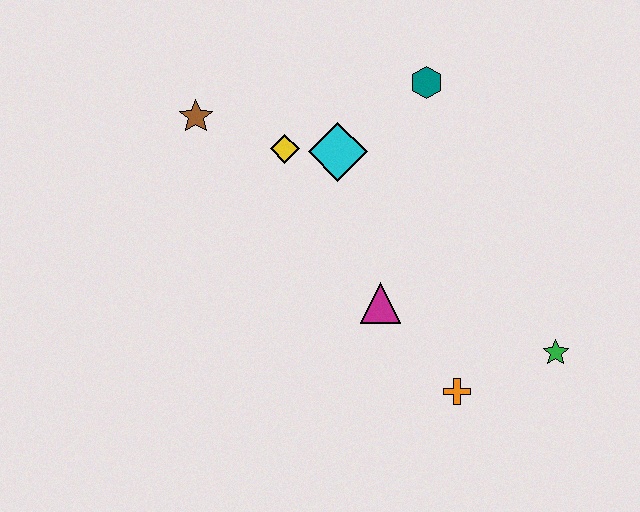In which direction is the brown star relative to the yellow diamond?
The brown star is to the left of the yellow diamond.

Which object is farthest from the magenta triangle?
The brown star is farthest from the magenta triangle.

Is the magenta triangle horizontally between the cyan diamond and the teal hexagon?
Yes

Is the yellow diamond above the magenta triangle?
Yes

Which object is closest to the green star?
The orange cross is closest to the green star.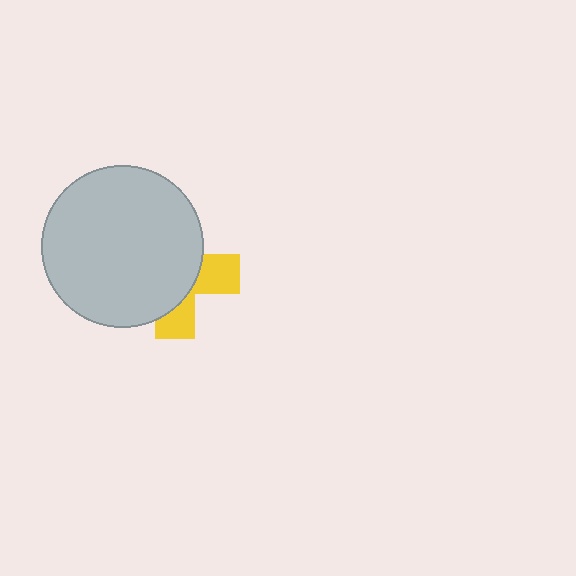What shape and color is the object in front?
The object in front is a light gray circle.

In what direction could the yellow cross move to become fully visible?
The yellow cross could move right. That would shift it out from behind the light gray circle entirely.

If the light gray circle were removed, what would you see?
You would see the complete yellow cross.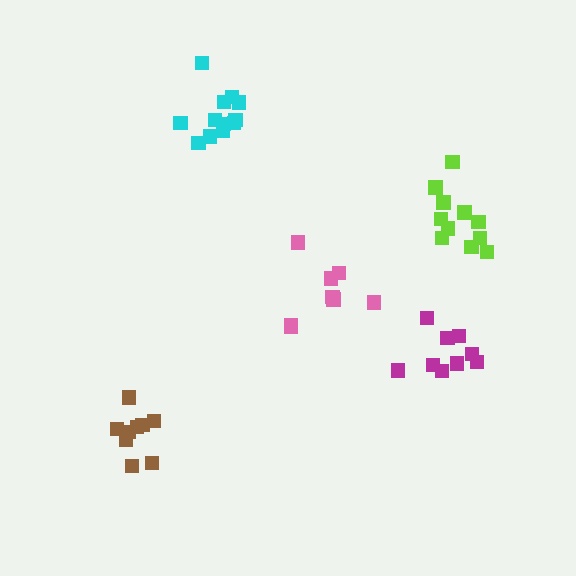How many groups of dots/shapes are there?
There are 5 groups.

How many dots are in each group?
Group 1: 9 dots, Group 2: 8 dots, Group 3: 11 dots, Group 4: 12 dots, Group 5: 9 dots (49 total).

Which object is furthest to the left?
The brown cluster is leftmost.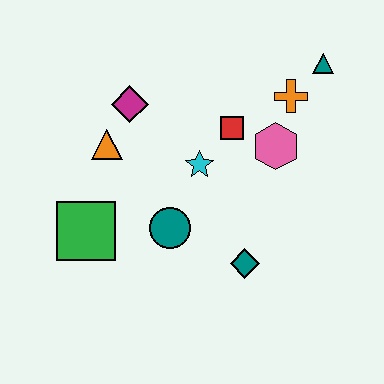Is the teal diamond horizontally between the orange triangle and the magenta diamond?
No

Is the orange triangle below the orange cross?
Yes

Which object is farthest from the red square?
The green square is farthest from the red square.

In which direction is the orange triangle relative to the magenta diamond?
The orange triangle is below the magenta diamond.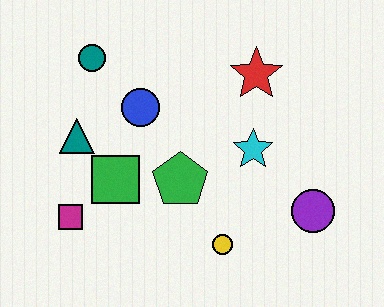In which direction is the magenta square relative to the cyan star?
The magenta square is to the left of the cyan star.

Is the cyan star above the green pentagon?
Yes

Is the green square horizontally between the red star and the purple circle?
No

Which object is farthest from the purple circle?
The teal circle is farthest from the purple circle.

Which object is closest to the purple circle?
The cyan star is closest to the purple circle.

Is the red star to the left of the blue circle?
No